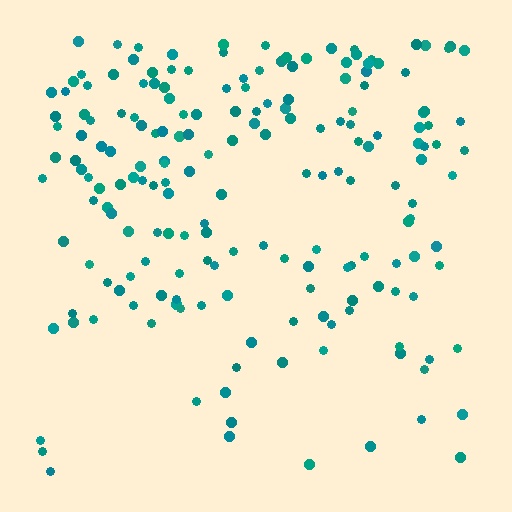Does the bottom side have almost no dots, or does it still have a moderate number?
Still a moderate number, just noticeably fewer than the top.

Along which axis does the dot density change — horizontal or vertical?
Vertical.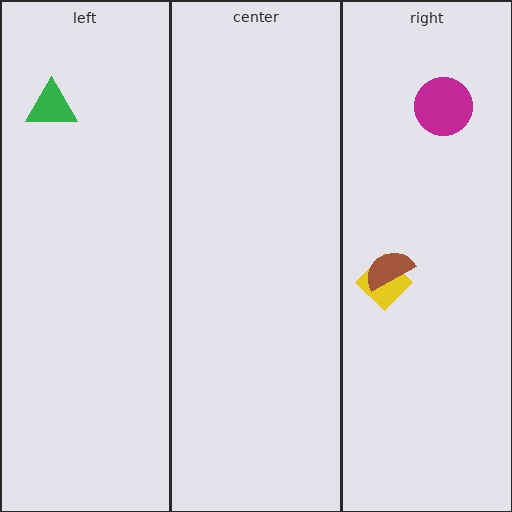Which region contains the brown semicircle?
The right region.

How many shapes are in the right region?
3.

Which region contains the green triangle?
The left region.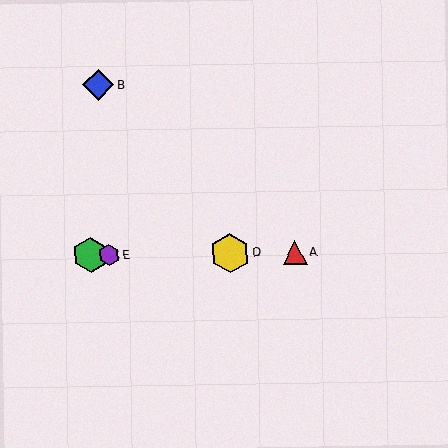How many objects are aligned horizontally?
4 objects (A, C, D, E) are aligned horizontally.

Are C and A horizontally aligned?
Yes, both are at y≈255.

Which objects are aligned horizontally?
Objects A, C, D, E are aligned horizontally.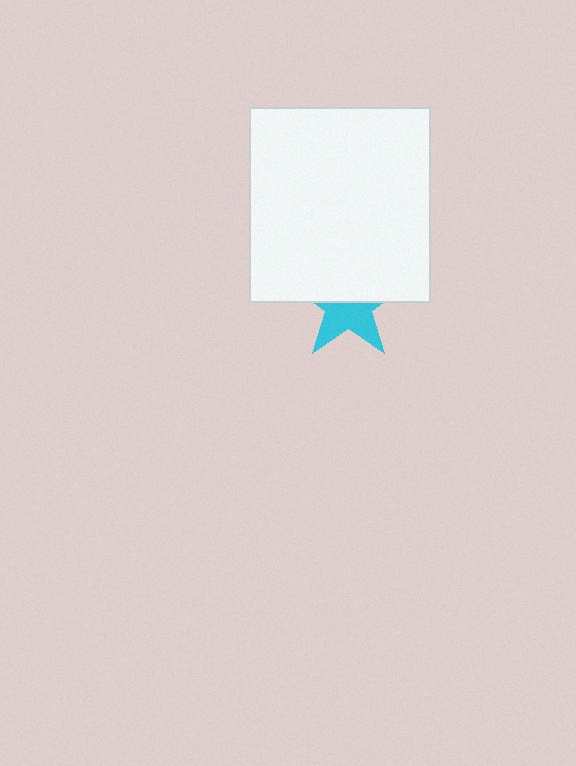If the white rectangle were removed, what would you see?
You would see the complete cyan star.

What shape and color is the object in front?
The object in front is a white rectangle.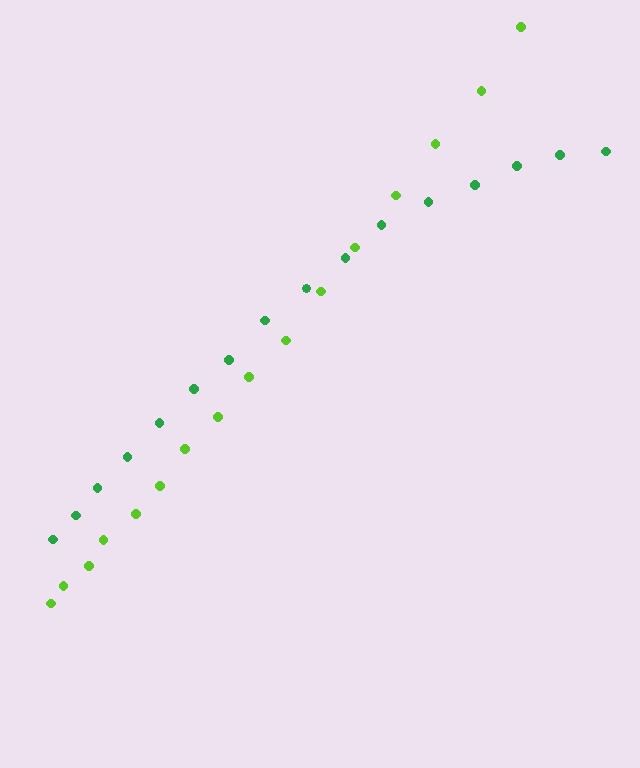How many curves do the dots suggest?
There are 2 distinct paths.